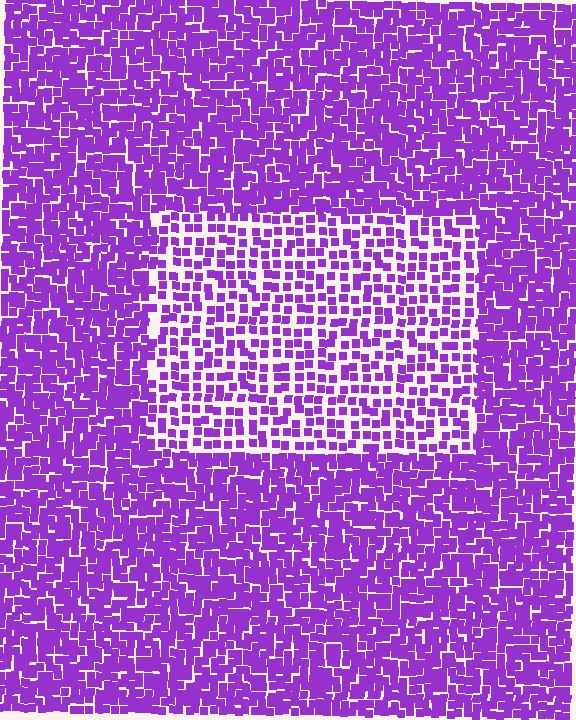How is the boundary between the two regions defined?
The boundary is defined by a change in element density (approximately 1.9x ratio). All elements are the same color, size, and shape.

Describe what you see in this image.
The image contains small purple elements arranged at two different densities. A rectangle-shaped region is visible where the elements are less densely packed than the surrounding area.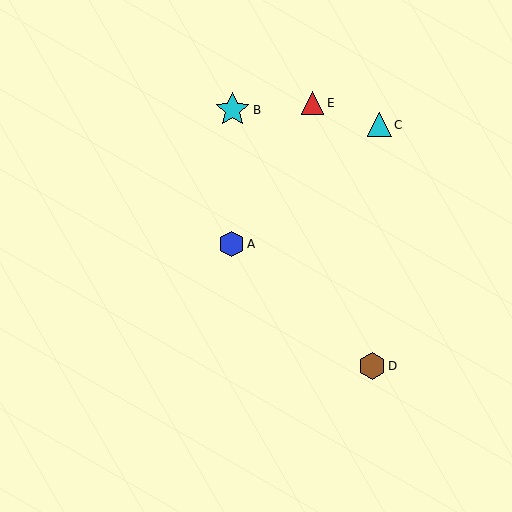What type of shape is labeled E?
Shape E is a red triangle.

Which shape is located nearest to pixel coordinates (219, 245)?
The blue hexagon (labeled A) at (231, 244) is nearest to that location.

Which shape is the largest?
The cyan star (labeled B) is the largest.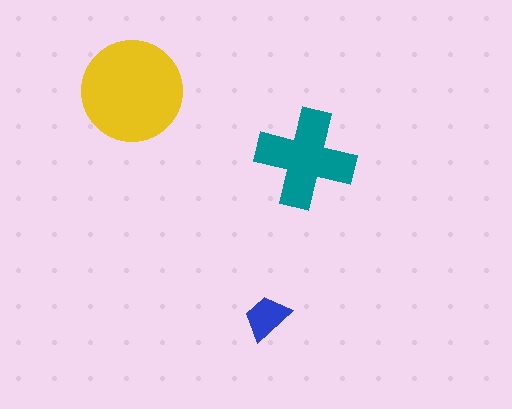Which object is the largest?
The yellow circle.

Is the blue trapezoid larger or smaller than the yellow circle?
Smaller.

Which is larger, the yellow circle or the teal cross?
The yellow circle.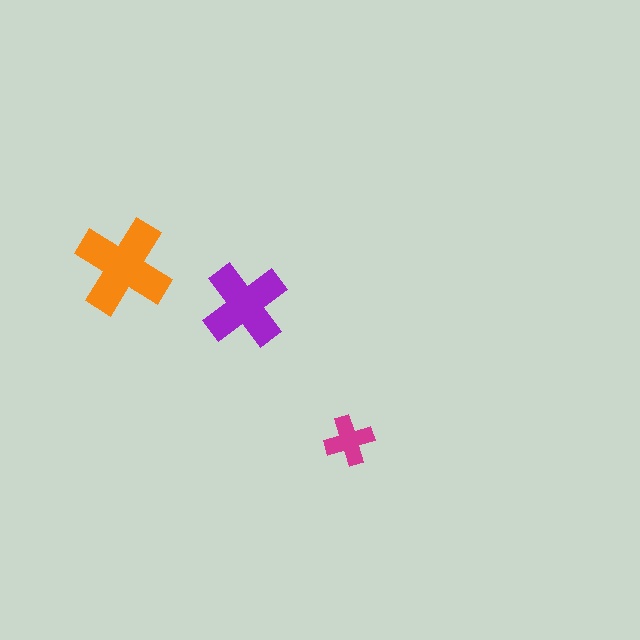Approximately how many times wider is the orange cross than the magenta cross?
About 2 times wider.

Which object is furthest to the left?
The orange cross is leftmost.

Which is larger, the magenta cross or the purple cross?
The purple one.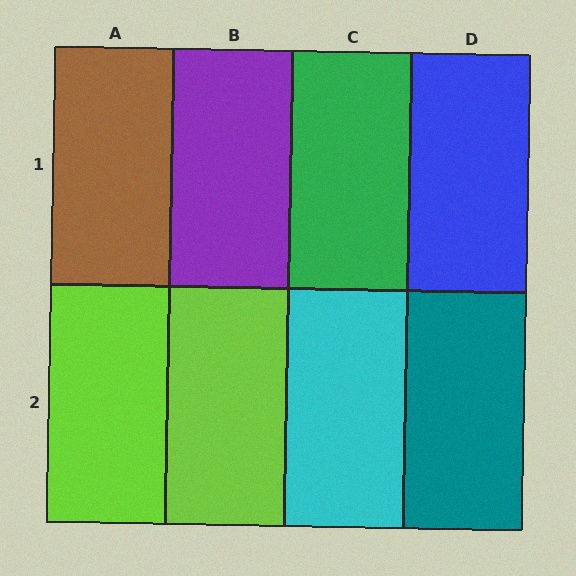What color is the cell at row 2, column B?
Lime.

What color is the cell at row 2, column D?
Teal.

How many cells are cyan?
1 cell is cyan.